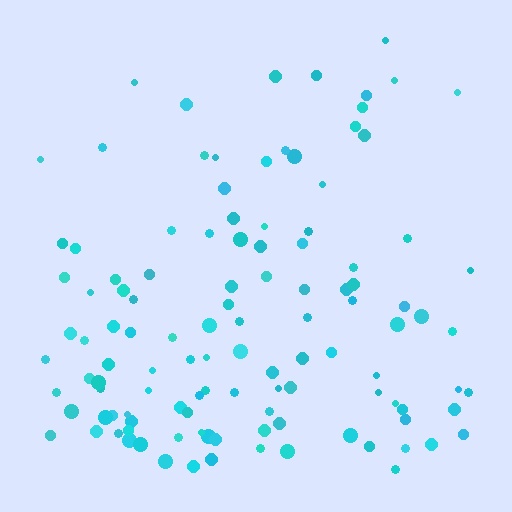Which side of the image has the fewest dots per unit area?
The top.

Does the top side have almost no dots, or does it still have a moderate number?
Still a moderate number, just noticeably fewer than the bottom.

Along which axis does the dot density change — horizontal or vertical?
Vertical.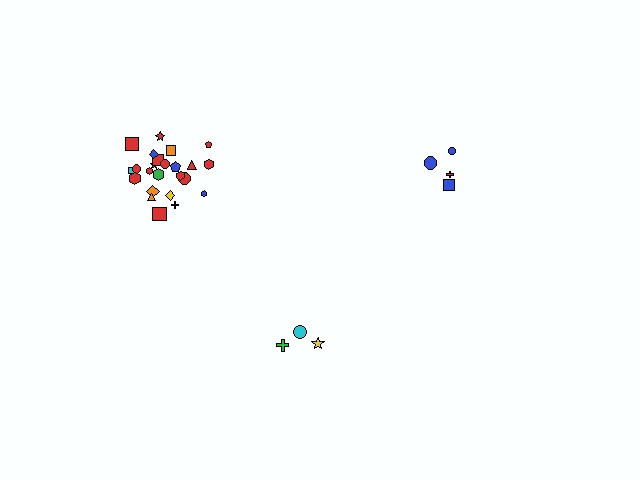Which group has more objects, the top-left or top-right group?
The top-left group.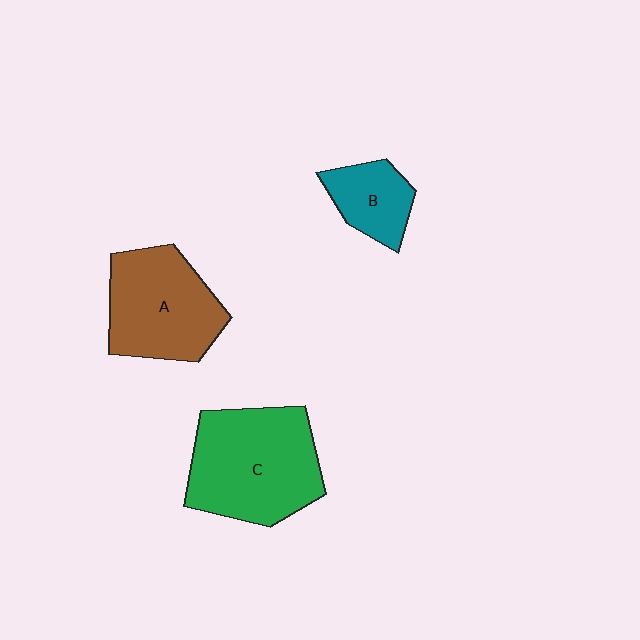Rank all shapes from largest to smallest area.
From largest to smallest: C (green), A (brown), B (teal).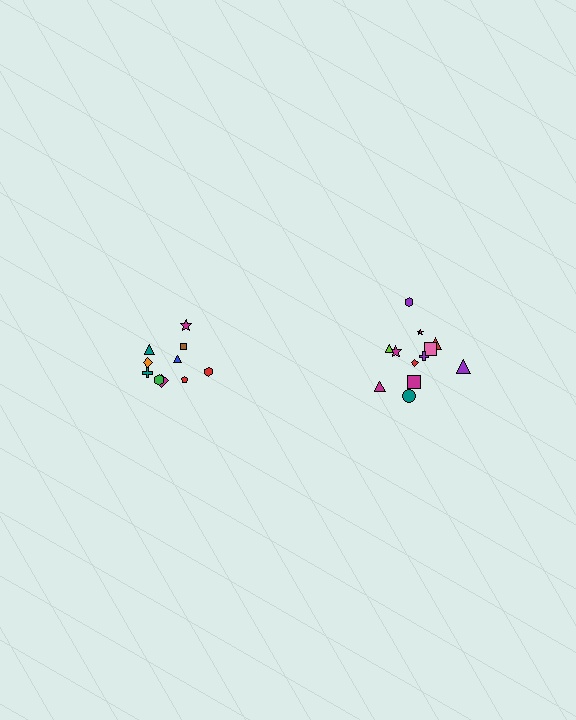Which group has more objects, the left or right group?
The right group.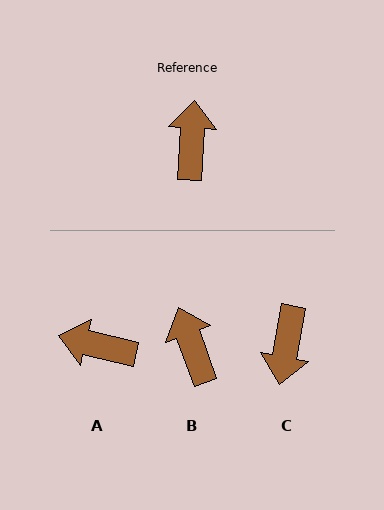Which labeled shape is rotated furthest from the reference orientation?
C, about 173 degrees away.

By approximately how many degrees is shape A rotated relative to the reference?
Approximately 80 degrees counter-clockwise.